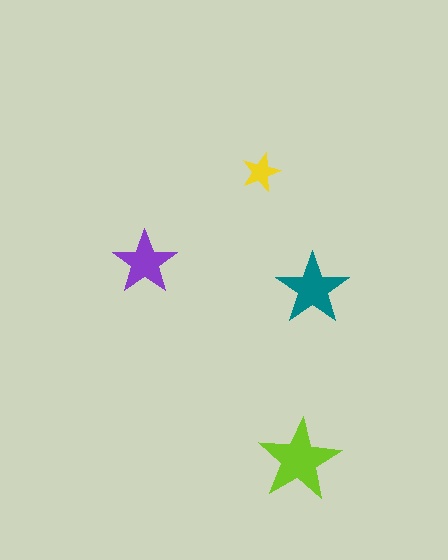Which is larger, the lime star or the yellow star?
The lime one.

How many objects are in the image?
There are 4 objects in the image.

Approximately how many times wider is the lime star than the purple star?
About 1.5 times wider.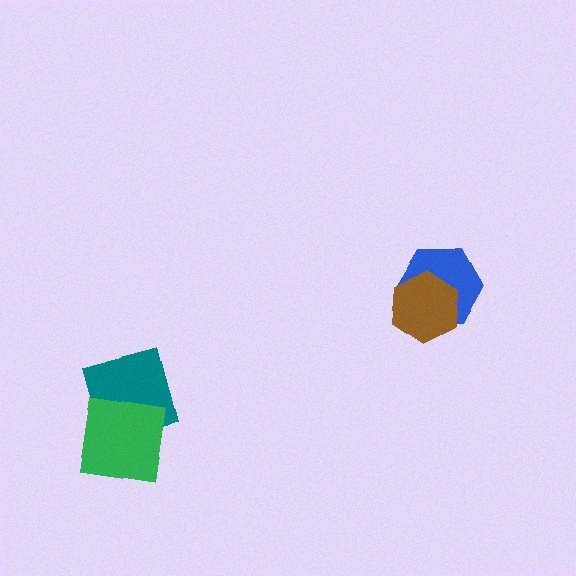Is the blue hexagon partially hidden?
Yes, it is partially covered by another shape.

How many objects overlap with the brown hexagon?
1 object overlaps with the brown hexagon.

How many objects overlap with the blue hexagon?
1 object overlaps with the blue hexagon.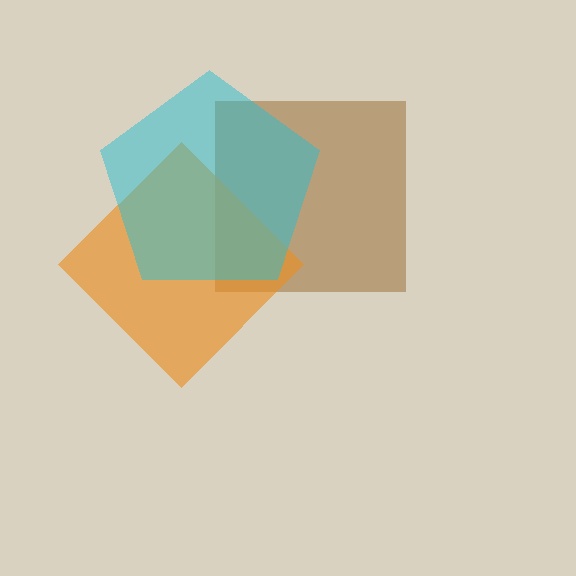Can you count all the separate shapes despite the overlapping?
Yes, there are 3 separate shapes.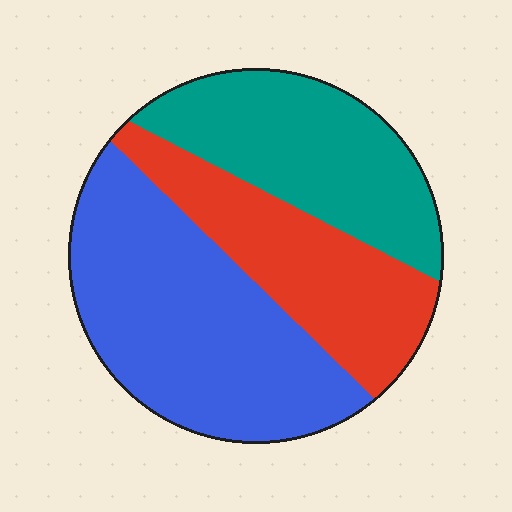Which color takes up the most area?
Blue, at roughly 45%.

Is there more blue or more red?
Blue.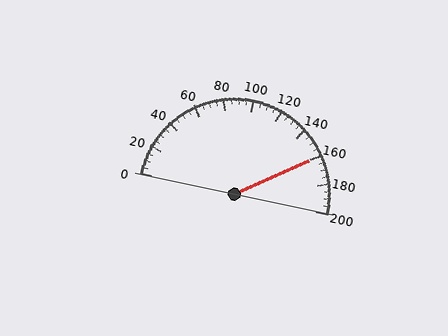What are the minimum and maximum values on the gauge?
The gauge ranges from 0 to 200.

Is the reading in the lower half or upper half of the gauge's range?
The reading is in the upper half of the range (0 to 200).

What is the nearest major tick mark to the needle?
The nearest major tick mark is 160.